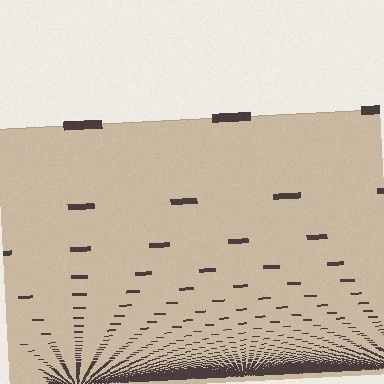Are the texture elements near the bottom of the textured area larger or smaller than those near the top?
Smaller. The gradient is inverted — elements near the bottom are smaller and denser.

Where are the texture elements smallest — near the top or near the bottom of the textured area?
Near the bottom.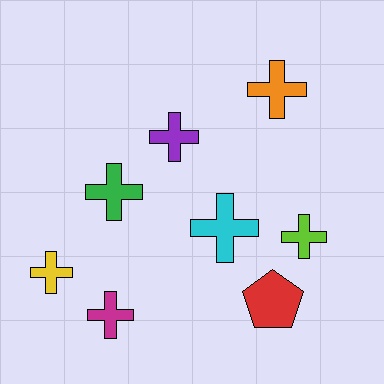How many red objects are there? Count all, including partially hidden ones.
There is 1 red object.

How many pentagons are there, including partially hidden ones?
There is 1 pentagon.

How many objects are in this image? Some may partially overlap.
There are 8 objects.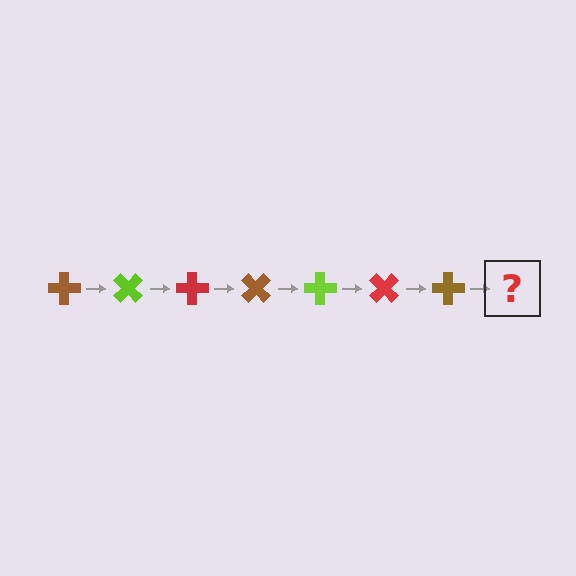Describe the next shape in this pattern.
It should be a lime cross, rotated 315 degrees from the start.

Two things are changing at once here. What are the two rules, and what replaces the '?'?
The two rules are that it rotates 45 degrees each step and the color cycles through brown, lime, and red. The '?' should be a lime cross, rotated 315 degrees from the start.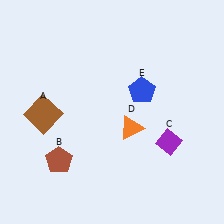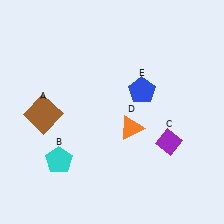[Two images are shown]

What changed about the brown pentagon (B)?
In Image 1, B is brown. In Image 2, it changed to cyan.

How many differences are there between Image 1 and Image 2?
There is 1 difference between the two images.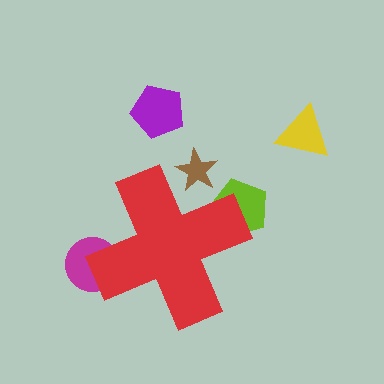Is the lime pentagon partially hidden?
Yes, the lime pentagon is partially hidden behind the red cross.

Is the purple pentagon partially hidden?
No, the purple pentagon is fully visible.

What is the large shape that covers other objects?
A red cross.